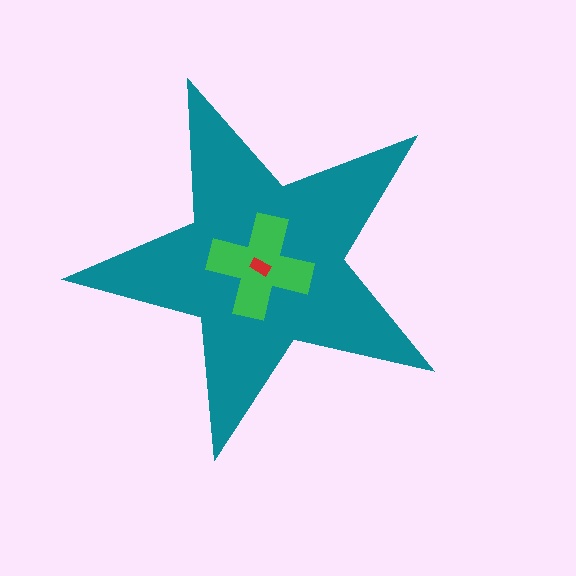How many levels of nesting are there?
3.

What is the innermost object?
The red rectangle.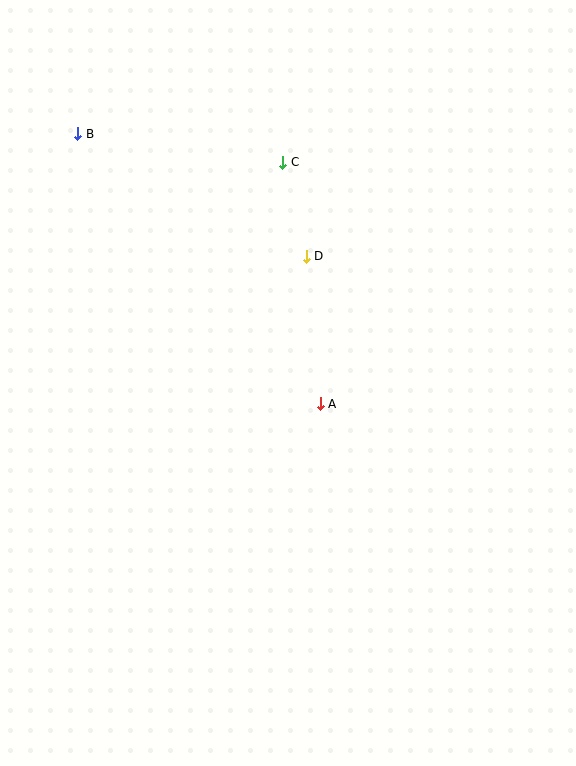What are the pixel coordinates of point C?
Point C is at (283, 162).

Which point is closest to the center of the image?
Point A at (320, 404) is closest to the center.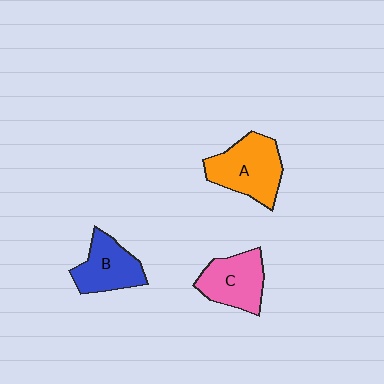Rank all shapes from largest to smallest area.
From largest to smallest: A (orange), C (pink), B (blue).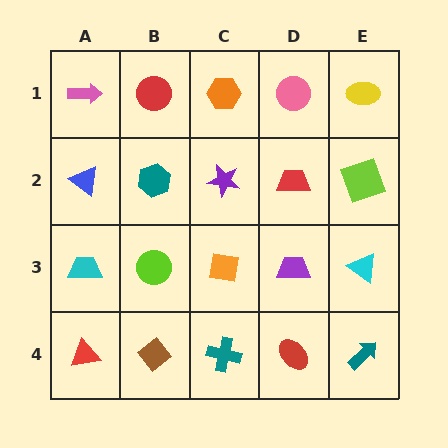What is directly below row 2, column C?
An orange square.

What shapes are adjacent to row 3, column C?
A purple star (row 2, column C), a teal cross (row 4, column C), a lime circle (row 3, column B), a purple trapezoid (row 3, column D).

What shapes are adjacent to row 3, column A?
A blue triangle (row 2, column A), a red triangle (row 4, column A), a lime circle (row 3, column B).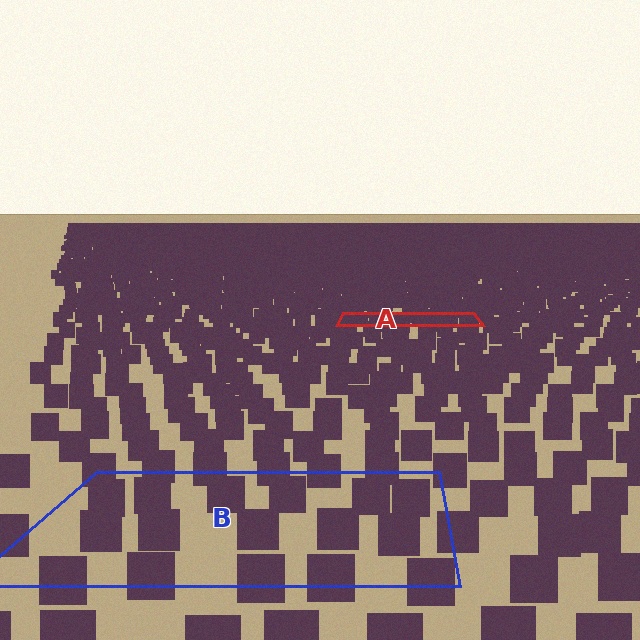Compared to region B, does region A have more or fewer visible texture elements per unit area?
Region A has more texture elements per unit area — they are packed more densely because it is farther away.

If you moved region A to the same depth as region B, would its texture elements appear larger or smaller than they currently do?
They would appear larger. At a closer depth, the same texture elements are projected at a bigger on-screen size.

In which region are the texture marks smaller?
The texture marks are smaller in region A, because it is farther away.